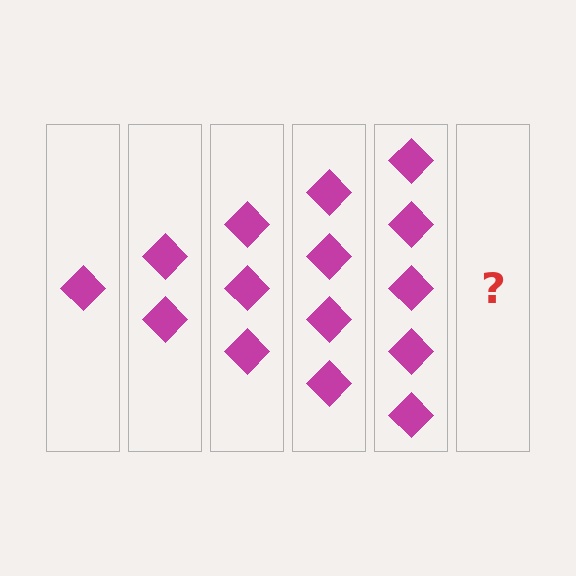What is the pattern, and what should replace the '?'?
The pattern is that each step adds one more diamond. The '?' should be 6 diamonds.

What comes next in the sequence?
The next element should be 6 diamonds.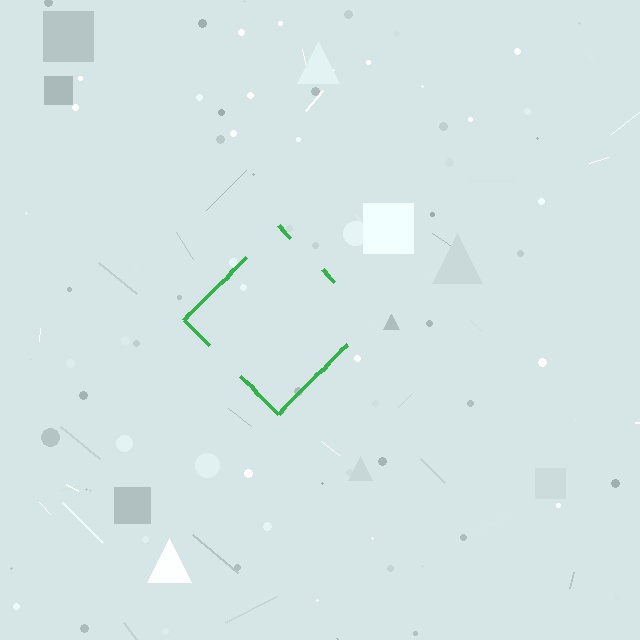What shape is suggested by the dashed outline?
The dashed outline suggests a diamond.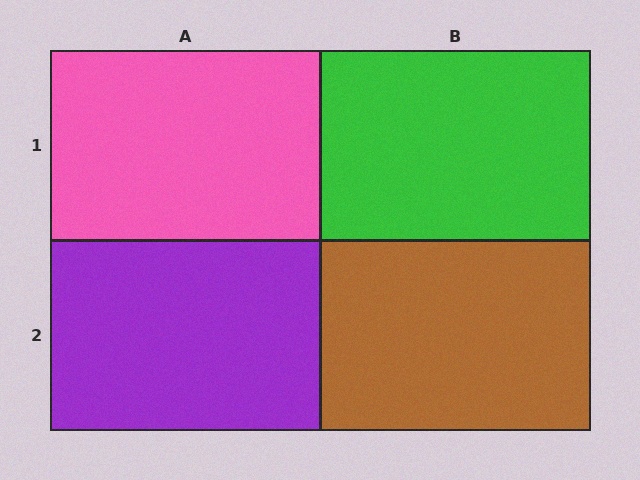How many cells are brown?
1 cell is brown.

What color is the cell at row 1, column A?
Pink.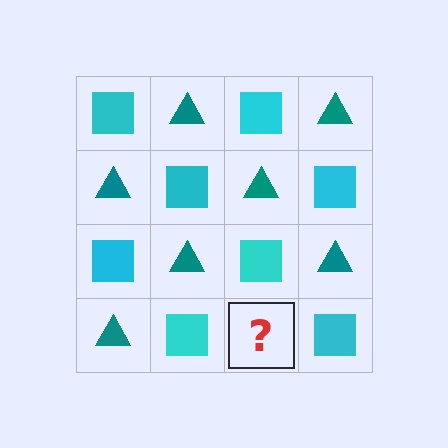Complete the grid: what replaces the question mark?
The question mark should be replaced with a teal triangle.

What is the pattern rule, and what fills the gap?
The rule is that it alternates cyan square and teal triangle in a checkerboard pattern. The gap should be filled with a teal triangle.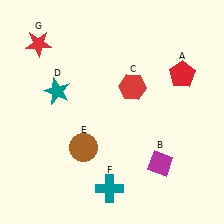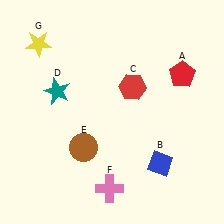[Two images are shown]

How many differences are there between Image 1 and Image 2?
There are 3 differences between the two images.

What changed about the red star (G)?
In Image 1, G is red. In Image 2, it changed to yellow.